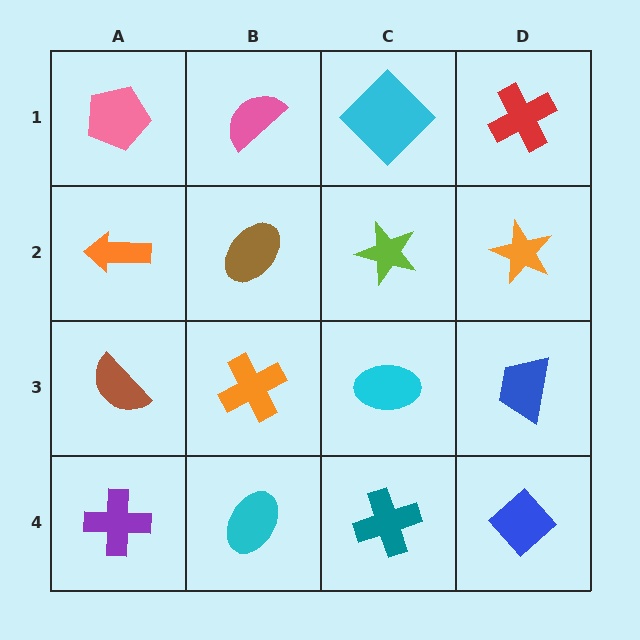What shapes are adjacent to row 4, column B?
An orange cross (row 3, column B), a purple cross (row 4, column A), a teal cross (row 4, column C).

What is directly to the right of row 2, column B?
A lime star.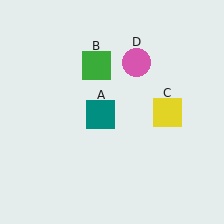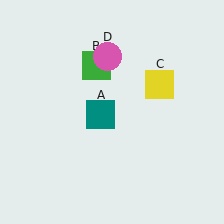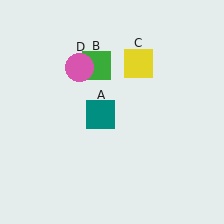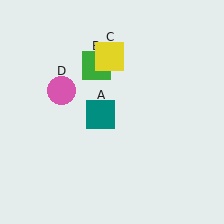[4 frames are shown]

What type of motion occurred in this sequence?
The yellow square (object C), pink circle (object D) rotated counterclockwise around the center of the scene.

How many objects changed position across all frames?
2 objects changed position: yellow square (object C), pink circle (object D).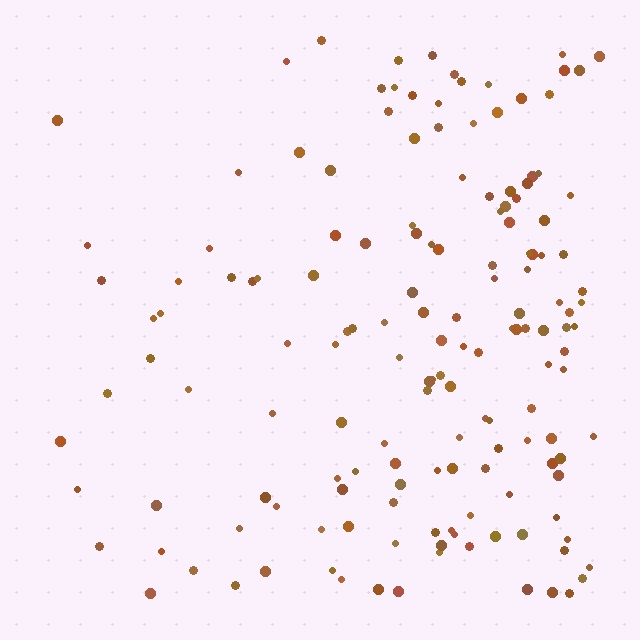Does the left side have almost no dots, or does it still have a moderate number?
Still a moderate number, just noticeably fewer than the right.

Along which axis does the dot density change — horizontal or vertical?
Horizontal.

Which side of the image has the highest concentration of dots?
The right.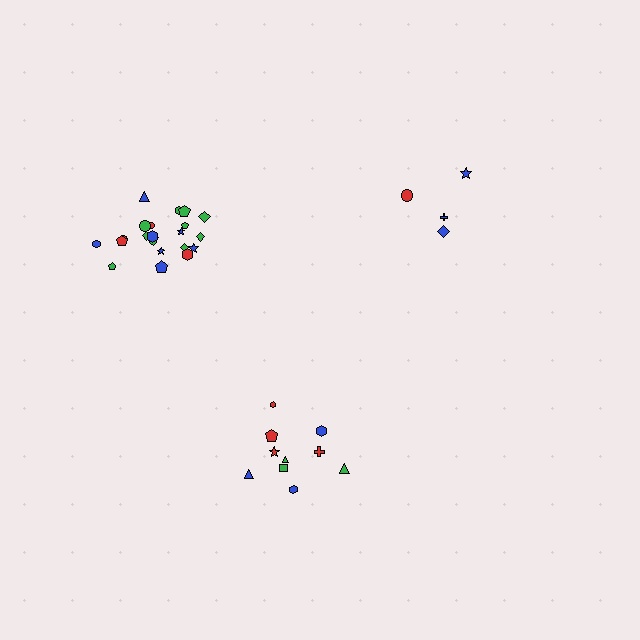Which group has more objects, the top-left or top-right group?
The top-left group.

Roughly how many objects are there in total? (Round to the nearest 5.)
Roughly 35 objects in total.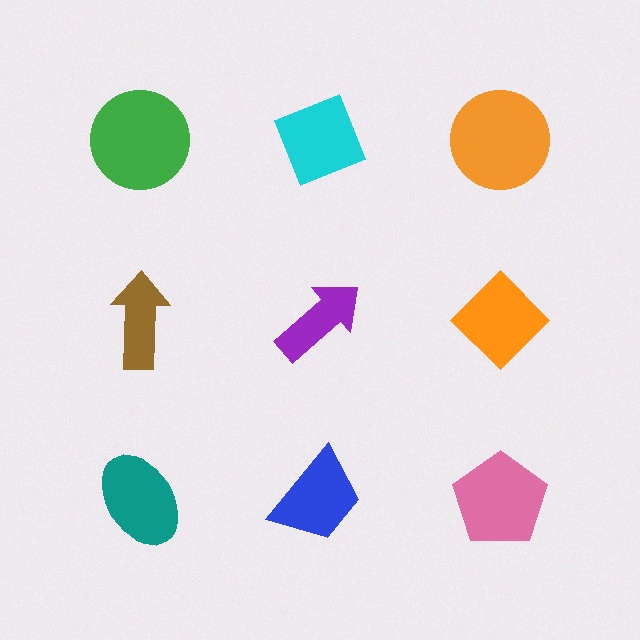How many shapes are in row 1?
3 shapes.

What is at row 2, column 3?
An orange diamond.